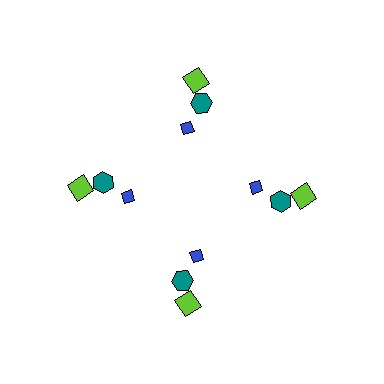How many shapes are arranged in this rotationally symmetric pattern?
There are 12 shapes, arranged in 4 groups of 3.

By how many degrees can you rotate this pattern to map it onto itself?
The pattern maps onto itself every 90 degrees of rotation.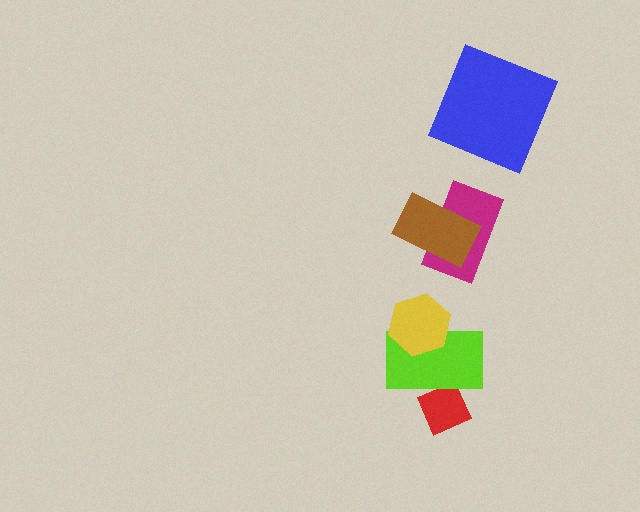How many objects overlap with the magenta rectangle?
1 object overlaps with the magenta rectangle.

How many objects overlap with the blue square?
0 objects overlap with the blue square.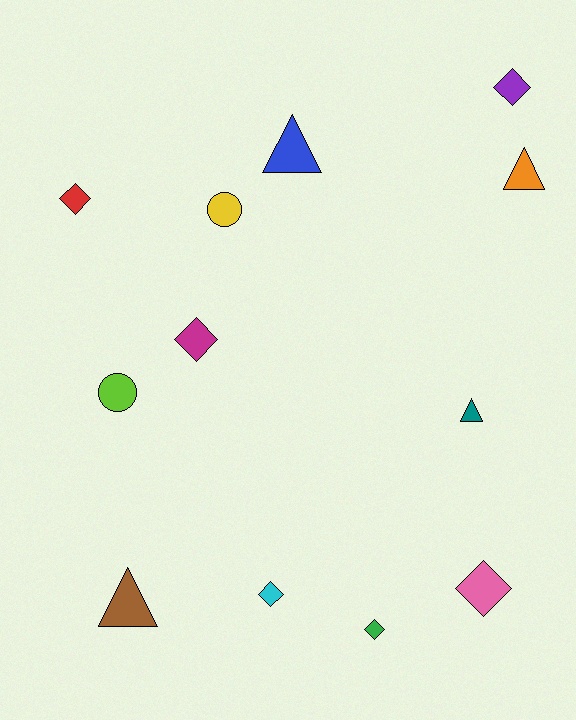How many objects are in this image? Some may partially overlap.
There are 12 objects.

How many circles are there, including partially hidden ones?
There are 2 circles.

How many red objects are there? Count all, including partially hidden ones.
There is 1 red object.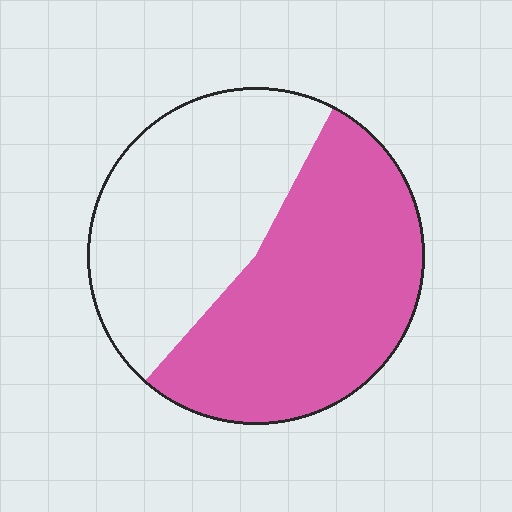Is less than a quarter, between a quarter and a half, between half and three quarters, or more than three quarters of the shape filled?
Between half and three quarters.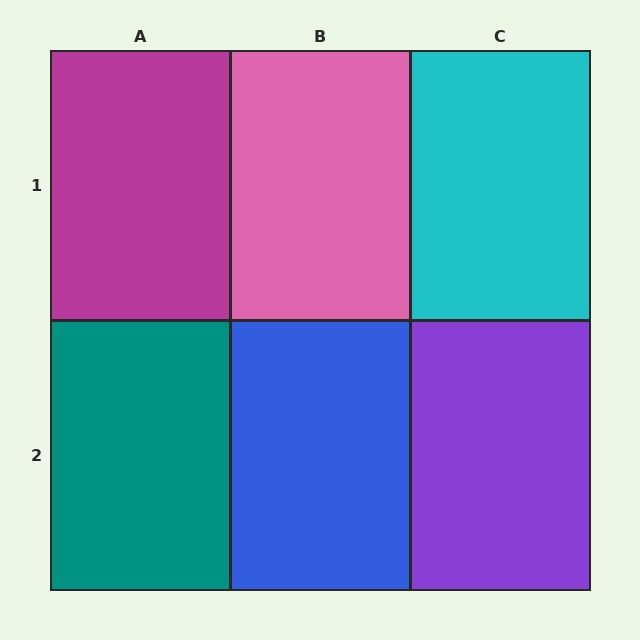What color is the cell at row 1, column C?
Cyan.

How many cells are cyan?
1 cell is cyan.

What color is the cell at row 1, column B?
Pink.